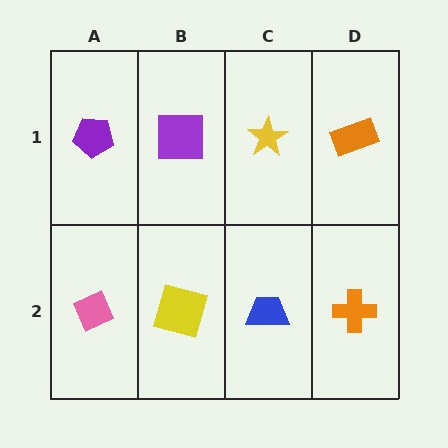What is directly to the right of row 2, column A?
A yellow square.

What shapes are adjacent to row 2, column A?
A purple pentagon (row 1, column A), a yellow square (row 2, column B).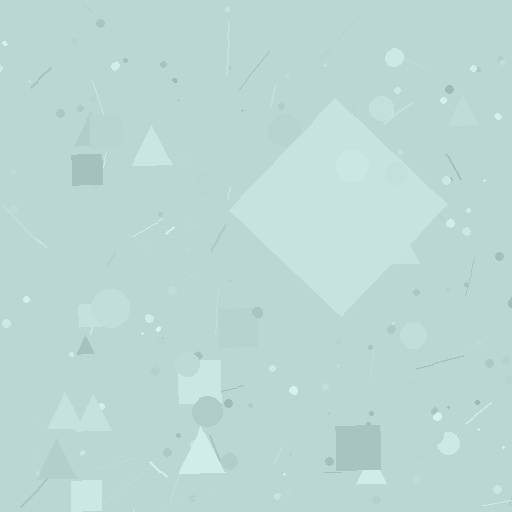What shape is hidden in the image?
A diamond is hidden in the image.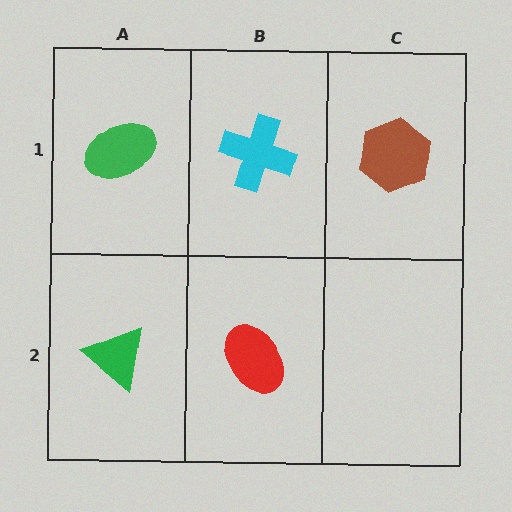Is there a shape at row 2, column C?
No, that cell is empty.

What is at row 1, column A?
A green ellipse.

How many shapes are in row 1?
3 shapes.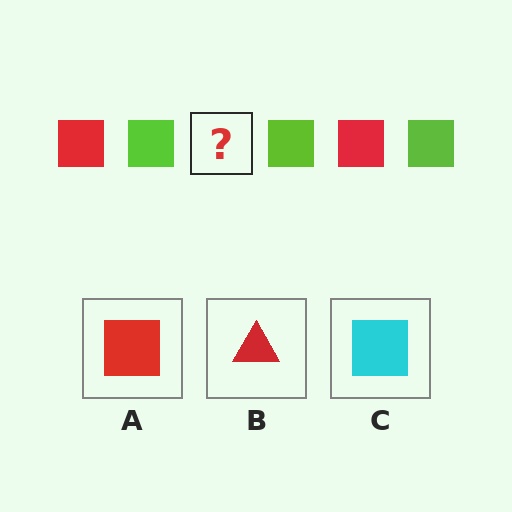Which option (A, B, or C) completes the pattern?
A.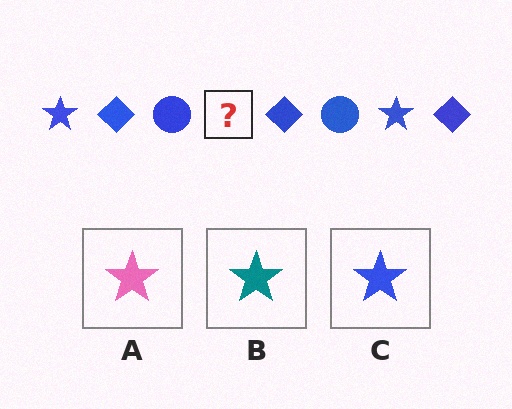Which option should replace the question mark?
Option C.